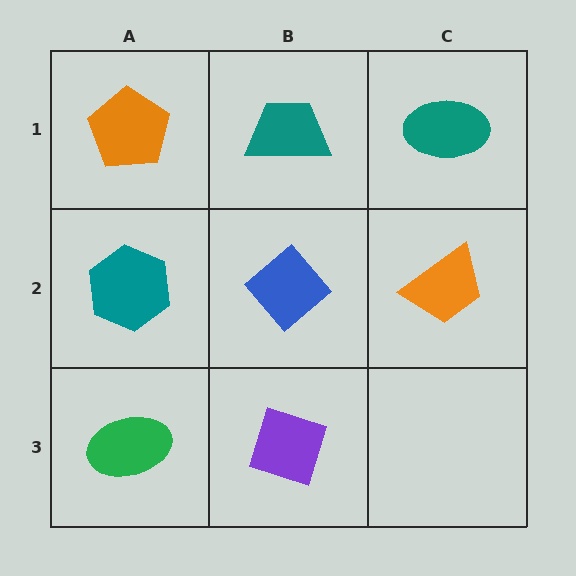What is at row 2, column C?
An orange trapezoid.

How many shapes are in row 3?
2 shapes.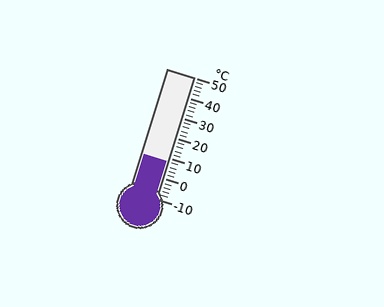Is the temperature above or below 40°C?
The temperature is below 40°C.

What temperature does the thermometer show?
The thermometer shows approximately 8°C.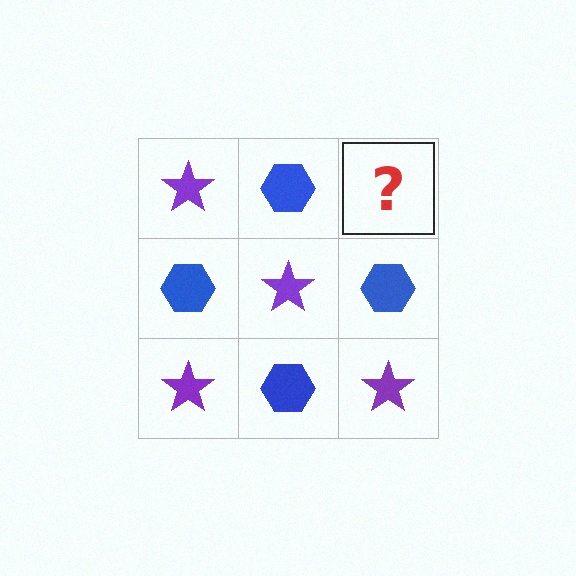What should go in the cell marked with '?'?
The missing cell should contain a purple star.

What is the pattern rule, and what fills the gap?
The rule is that it alternates purple star and blue hexagon in a checkerboard pattern. The gap should be filled with a purple star.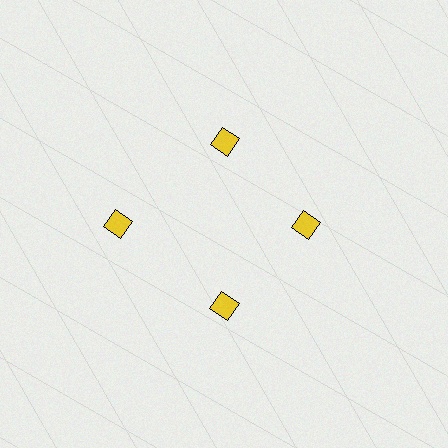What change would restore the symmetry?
The symmetry would be restored by moving it inward, back onto the ring so that all 4 diamonds sit at equal angles and equal distance from the center.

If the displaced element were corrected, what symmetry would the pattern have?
It would have 4-fold rotational symmetry — the pattern would map onto itself every 90 degrees.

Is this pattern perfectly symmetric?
No. The 4 yellow diamonds are arranged in a ring, but one element near the 9 o'clock position is pushed outward from the center, breaking the 4-fold rotational symmetry.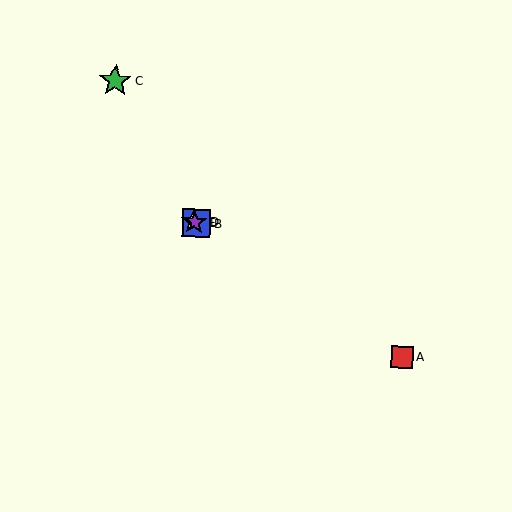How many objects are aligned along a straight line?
4 objects (A, B, D, E) are aligned along a straight line.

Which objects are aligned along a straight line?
Objects A, B, D, E are aligned along a straight line.